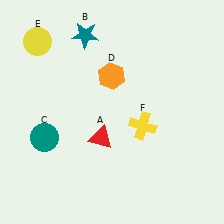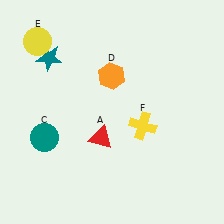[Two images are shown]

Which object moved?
The teal star (B) moved left.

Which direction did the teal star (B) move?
The teal star (B) moved left.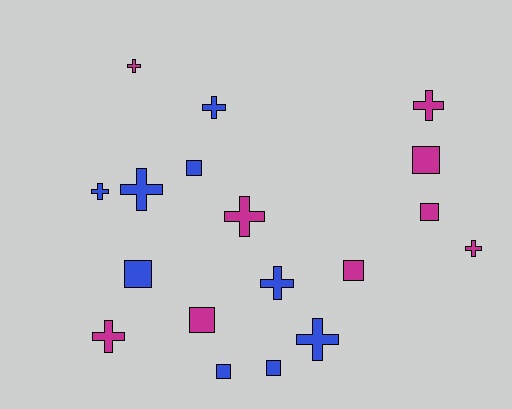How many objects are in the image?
There are 18 objects.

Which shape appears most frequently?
Cross, with 10 objects.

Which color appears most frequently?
Magenta, with 9 objects.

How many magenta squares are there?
There are 4 magenta squares.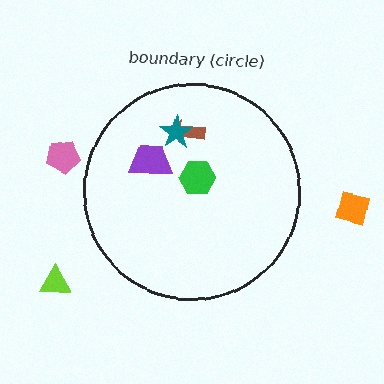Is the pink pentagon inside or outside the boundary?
Outside.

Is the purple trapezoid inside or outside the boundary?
Inside.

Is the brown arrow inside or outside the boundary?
Inside.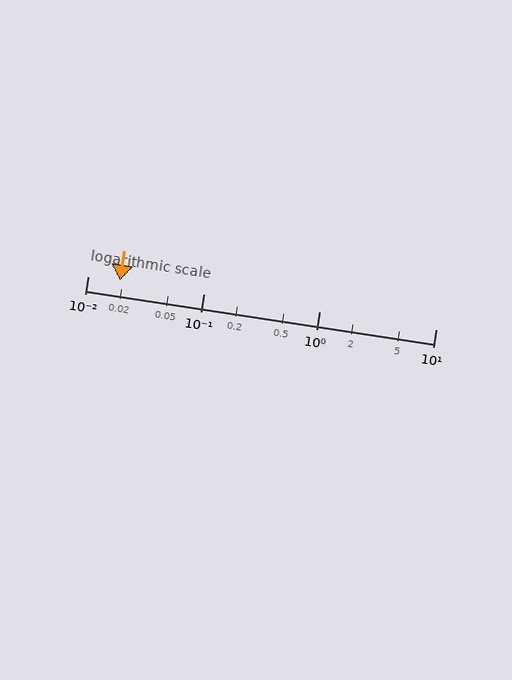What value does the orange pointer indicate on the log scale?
The pointer indicates approximately 0.019.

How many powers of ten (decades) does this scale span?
The scale spans 3 decades, from 0.01 to 10.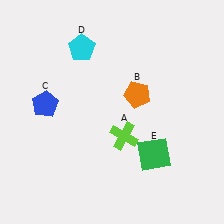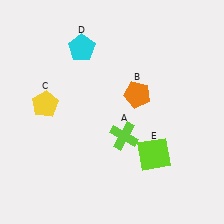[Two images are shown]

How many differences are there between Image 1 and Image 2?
There are 2 differences between the two images.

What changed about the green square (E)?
In Image 1, E is green. In Image 2, it changed to lime.